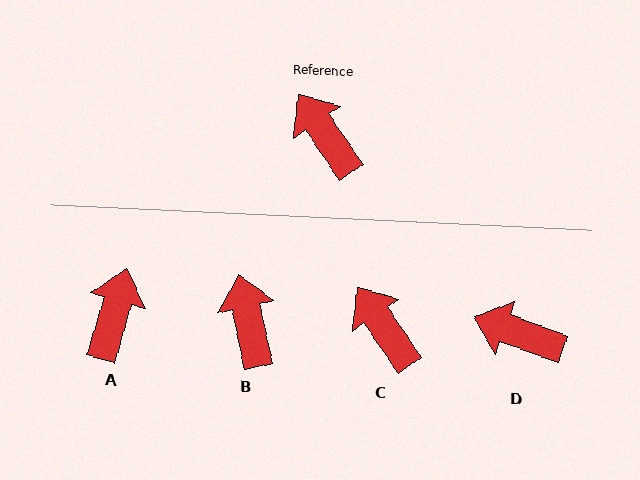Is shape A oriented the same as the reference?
No, it is off by about 50 degrees.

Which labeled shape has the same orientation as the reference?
C.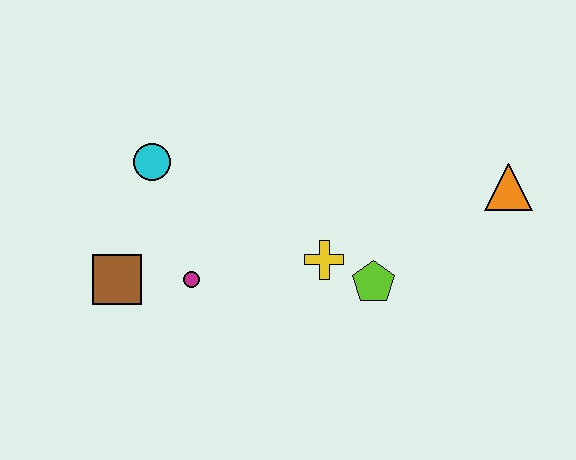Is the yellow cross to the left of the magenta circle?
No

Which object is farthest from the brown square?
The orange triangle is farthest from the brown square.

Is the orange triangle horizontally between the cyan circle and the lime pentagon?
No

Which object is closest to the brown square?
The magenta circle is closest to the brown square.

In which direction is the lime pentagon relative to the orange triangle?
The lime pentagon is to the left of the orange triangle.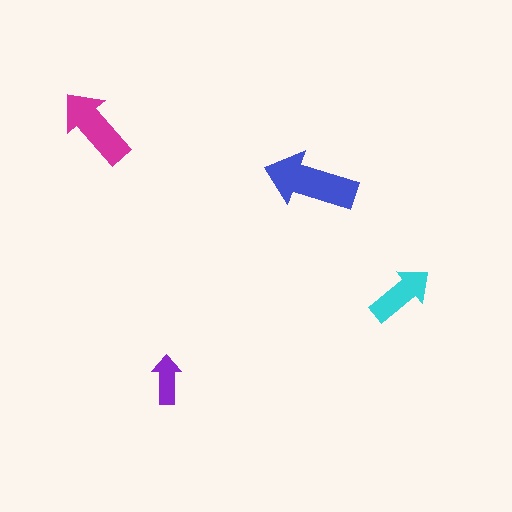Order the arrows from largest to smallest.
the blue one, the magenta one, the cyan one, the purple one.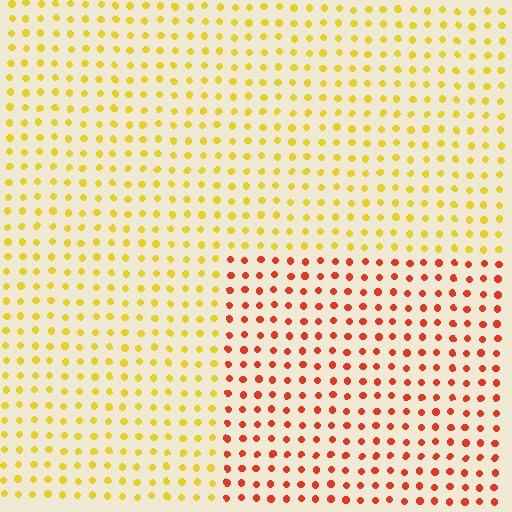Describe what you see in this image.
The image is filled with small yellow elements in a uniform arrangement. A rectangle-shaped region is visible where the elements are tinted to a slightly different hue, forming a subtle color boundary.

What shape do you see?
I see a rectangle.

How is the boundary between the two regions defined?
The boundary is defined purely by a slight shift in hue (about 49 degrees). Spacing, size, and orientation are identical on both sides.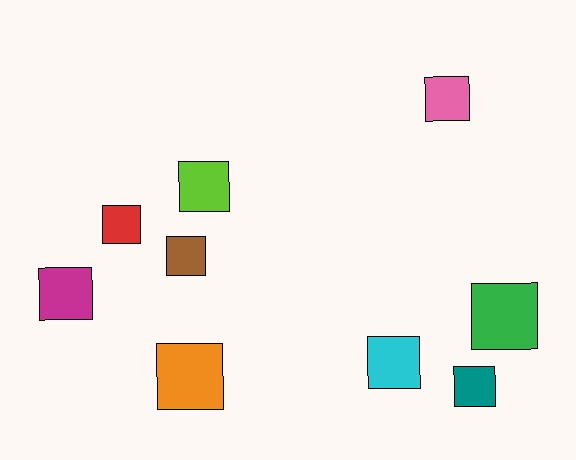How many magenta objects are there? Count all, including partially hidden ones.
There is 1 magenta object.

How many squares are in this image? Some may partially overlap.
There are 9 squares.